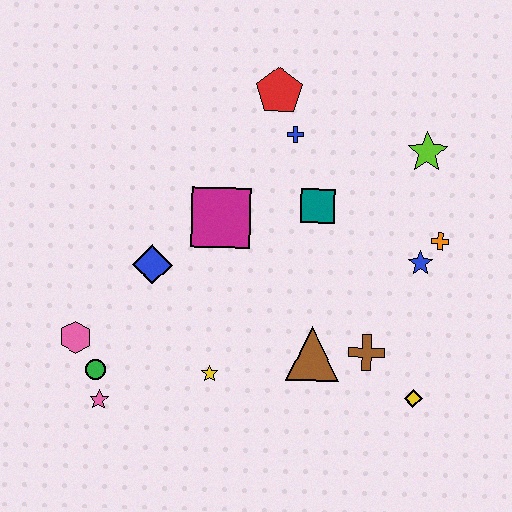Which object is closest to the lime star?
The orange cross is closest to the lime star.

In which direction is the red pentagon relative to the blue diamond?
The red pentagon is above the blue diamond.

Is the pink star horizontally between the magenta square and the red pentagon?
No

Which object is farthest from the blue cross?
The pink star is farthest from the blue cross.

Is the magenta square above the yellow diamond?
Yes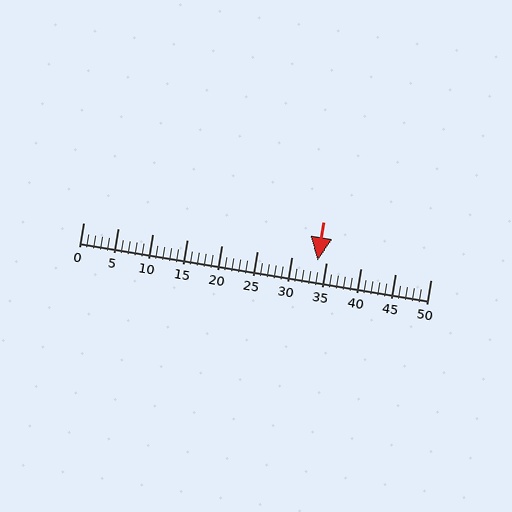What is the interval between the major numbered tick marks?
The major tick marks are spaced 5 units apart.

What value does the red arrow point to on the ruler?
The red arrow points to approximately 34.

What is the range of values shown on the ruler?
The ruler shows values from 0 to 50.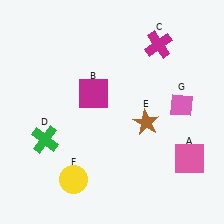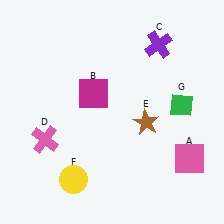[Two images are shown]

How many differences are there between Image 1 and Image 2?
There are 3 differences between the two images.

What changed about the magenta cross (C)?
In Image 1, C is magenta. In Image 2, it changed to purple.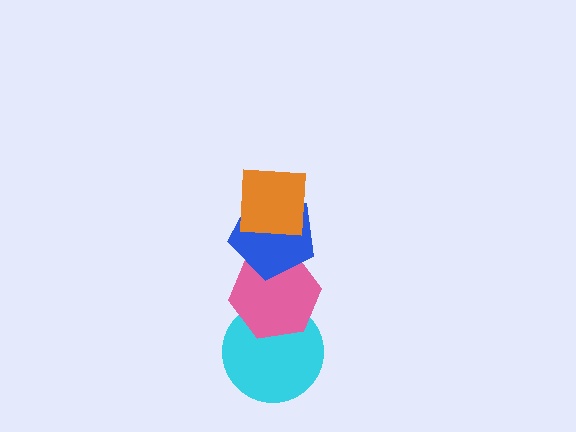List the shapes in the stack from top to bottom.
From top to bottom: the orange square, the blue pentagon, the pink hexagon, the cyan circle.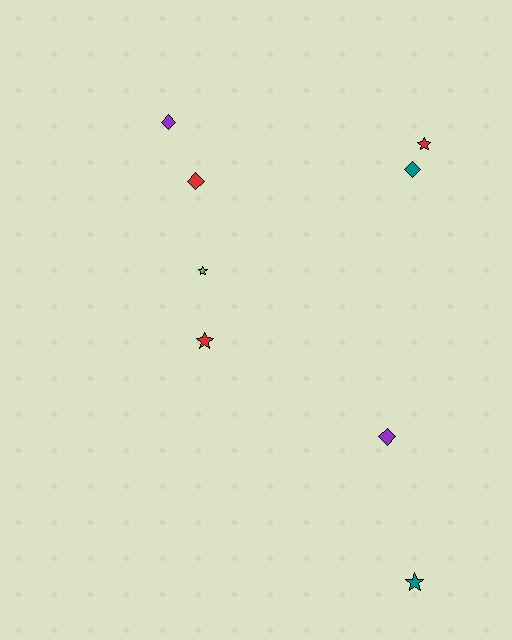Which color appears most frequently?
Red, with 3 objects.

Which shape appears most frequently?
Star, with 4 objects.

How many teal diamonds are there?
There is 1 teal diamond.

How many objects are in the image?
There are 8 objects.